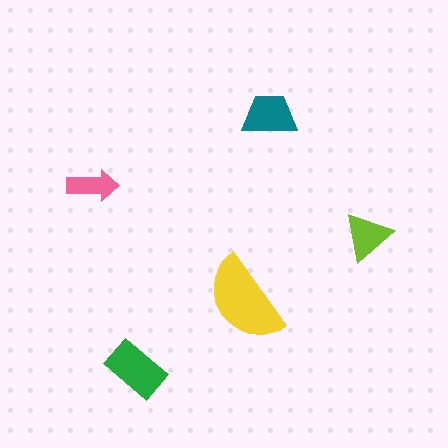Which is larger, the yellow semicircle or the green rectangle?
The yellow semicircle.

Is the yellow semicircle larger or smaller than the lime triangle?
Larger.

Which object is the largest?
The yellow semicircle.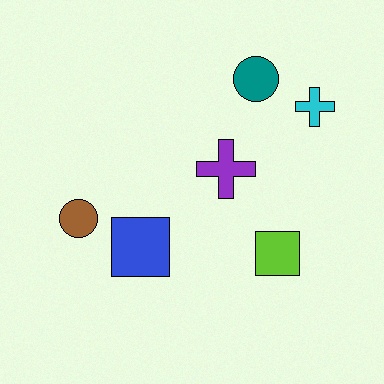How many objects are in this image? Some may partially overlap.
There are 6 objects.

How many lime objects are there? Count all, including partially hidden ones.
There is 1 lime object.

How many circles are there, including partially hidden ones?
There are 2 circles.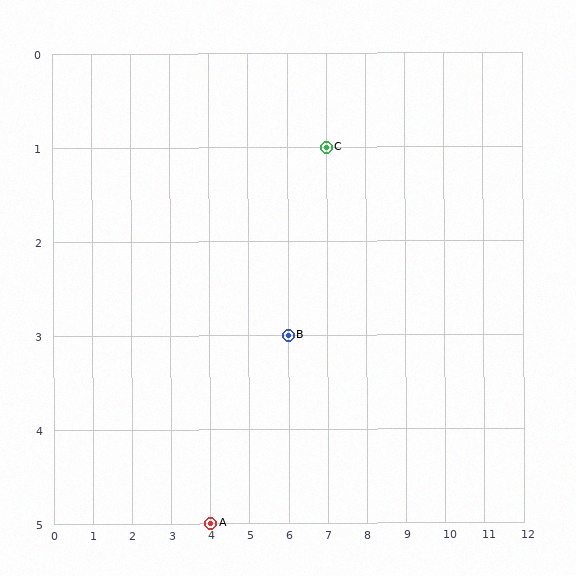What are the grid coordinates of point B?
Point B is at grid coordinates (6, 3).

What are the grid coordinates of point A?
Point A is at grid coordinates (4, 5).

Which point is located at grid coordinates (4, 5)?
Point A is at (4, 5).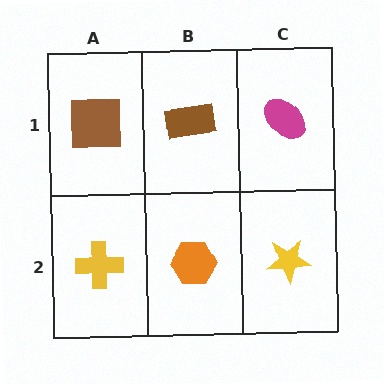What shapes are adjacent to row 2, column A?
A brown square (row 1, column A), an orange hexagon (row 2, column B).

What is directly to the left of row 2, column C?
An orange hexagon.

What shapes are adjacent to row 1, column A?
A yellow cross (row 2, column A), a brown rectangle (row 1, column B).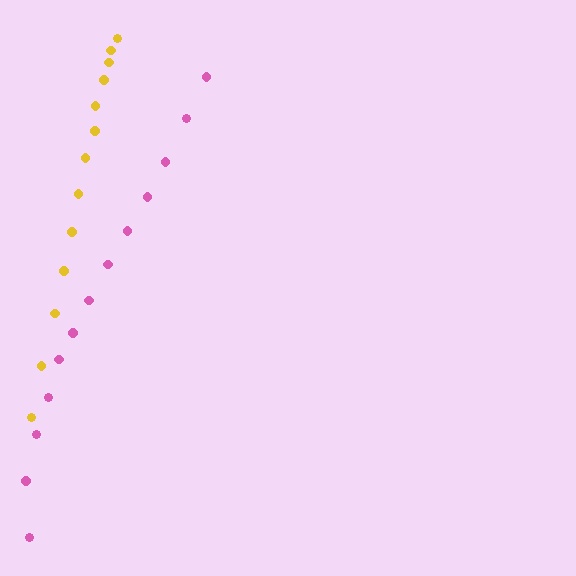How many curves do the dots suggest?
There are 2 distinct paths.